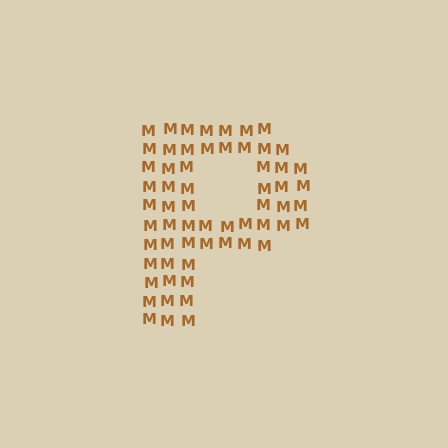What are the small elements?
The small elements are letter M's.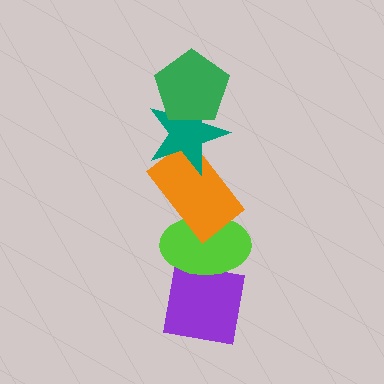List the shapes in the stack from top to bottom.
From top to bottom: the green pentagon, the teal star, the orange rectangle, the lime ellipse, the purple square.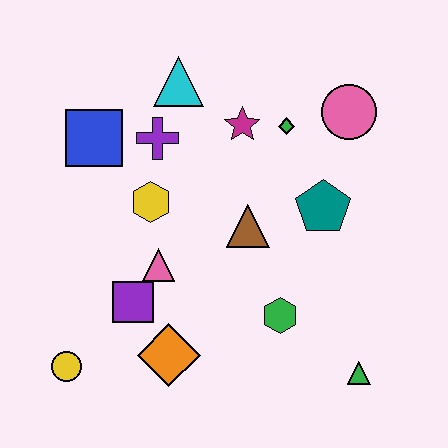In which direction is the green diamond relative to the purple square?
The green diamond is above the purple square.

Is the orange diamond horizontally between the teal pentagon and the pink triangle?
Yes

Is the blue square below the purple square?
No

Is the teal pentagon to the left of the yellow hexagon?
No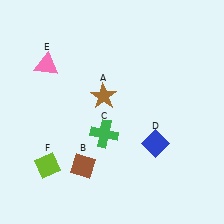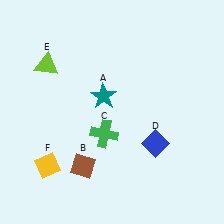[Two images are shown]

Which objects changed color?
A changed from brown to teal. E changed from pink to lime. F changed from lime to yellow.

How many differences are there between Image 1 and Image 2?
There are 3 differences between the two images.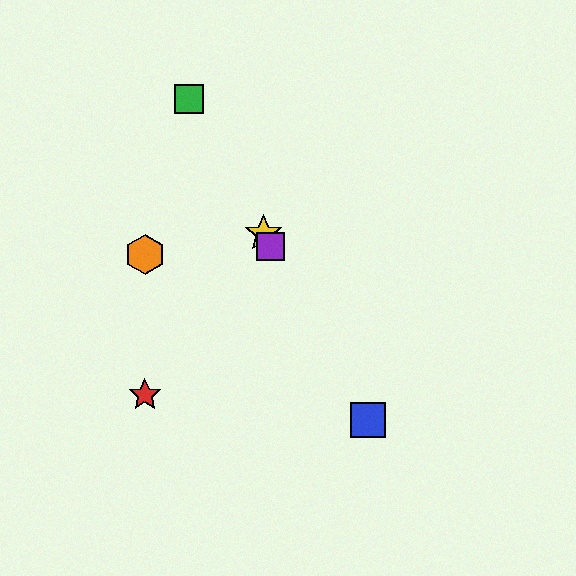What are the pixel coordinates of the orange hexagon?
The orange hexagon is at (145, 255).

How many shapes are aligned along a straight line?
4 shapes (the blue square, the green square, the yellow star, the purple square) are aligned along a straight line.